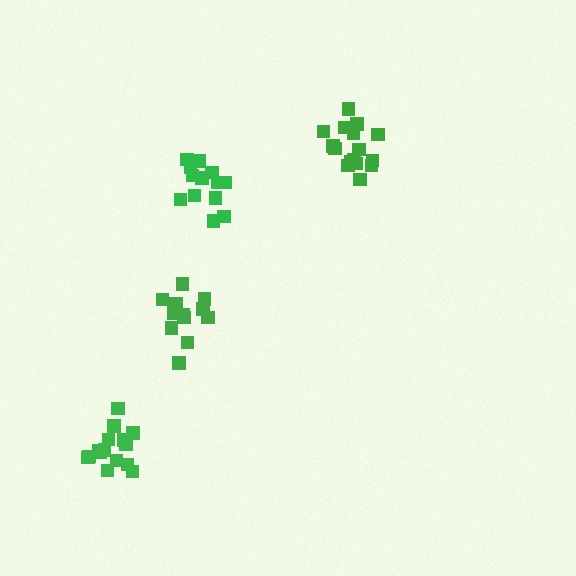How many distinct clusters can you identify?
There are 4 distinct clusters.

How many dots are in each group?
Group 1: 13 dots, Group 2: 14 dots, Group 3: 17 dots, Group 4: 15 dots (59 total).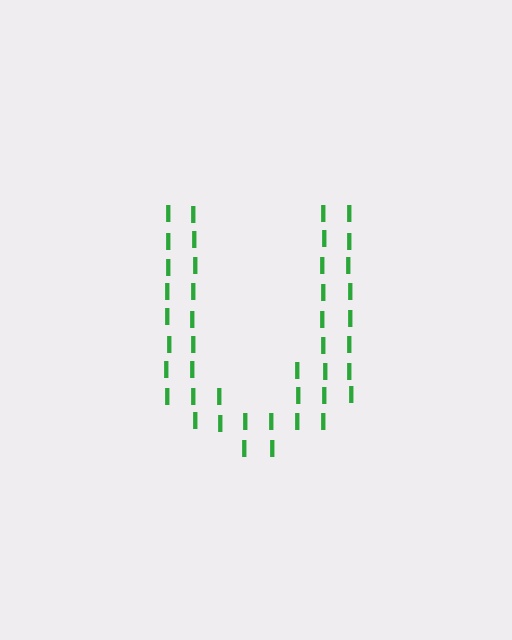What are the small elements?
The small elements are letter I's.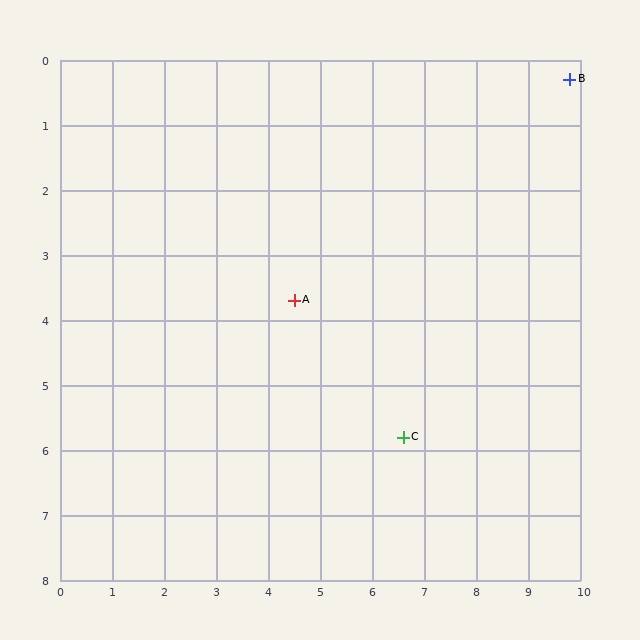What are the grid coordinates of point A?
Point A is at approximately (4.5, 3.7).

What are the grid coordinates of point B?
Point B is at approximately (9.8, 0.3).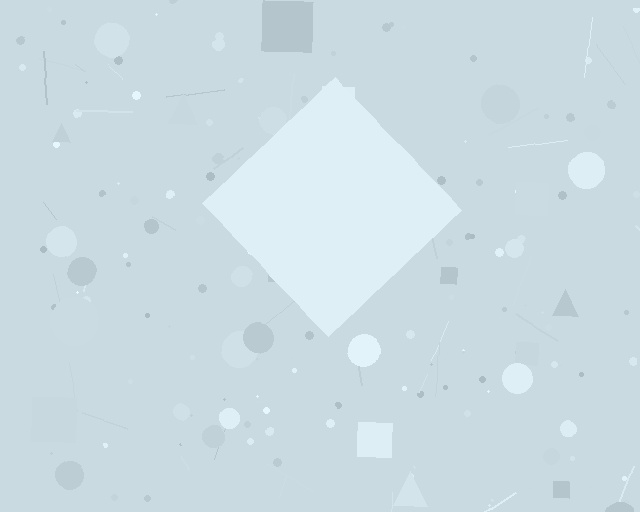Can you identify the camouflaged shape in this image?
The camouflaged shape is a diamond.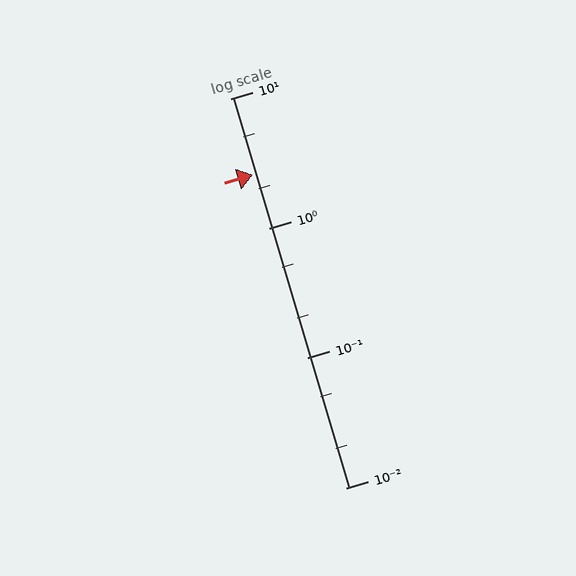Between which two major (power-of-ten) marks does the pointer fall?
The pointer is between 1 and 10.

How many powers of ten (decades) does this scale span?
The scale spans 3 decades, from 0.01 to 10.